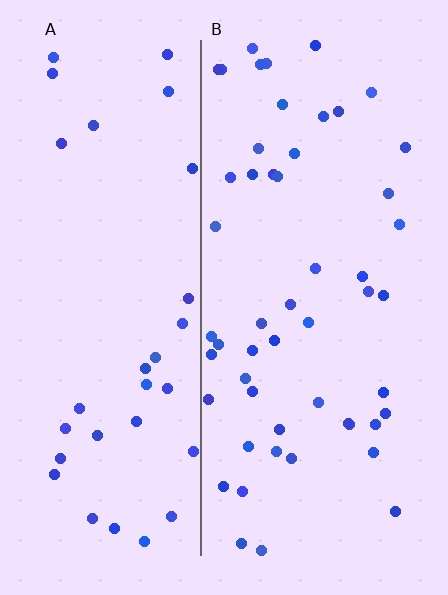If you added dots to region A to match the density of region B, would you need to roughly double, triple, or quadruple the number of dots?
Approximately double.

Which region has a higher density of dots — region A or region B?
B (the right).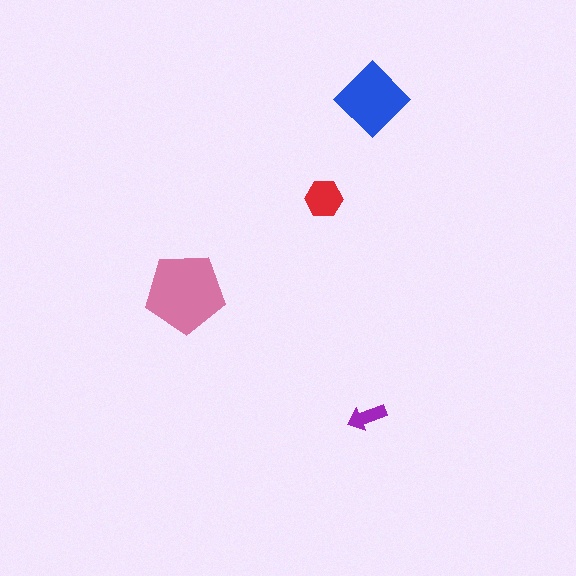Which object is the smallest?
The purple arrow.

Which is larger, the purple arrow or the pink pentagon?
The pink pentagon.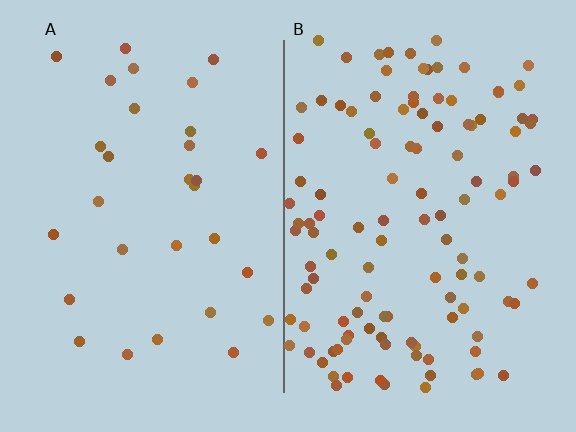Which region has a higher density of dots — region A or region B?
B (the right).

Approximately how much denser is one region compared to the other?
Approximately 3.8× — region B over region A.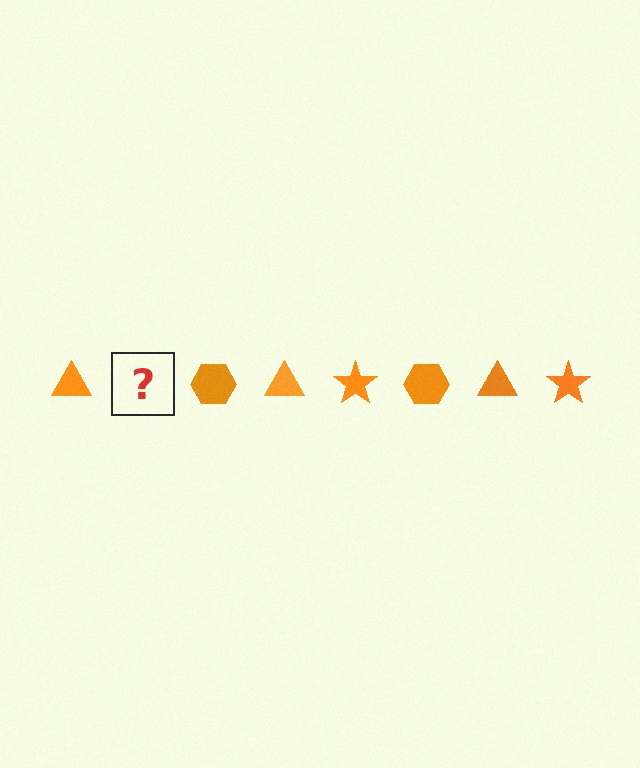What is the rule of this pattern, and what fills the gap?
The rule is that the pattern cycles through triangle, star, hexagon shapes in orange. The gap should be filled with an orange star.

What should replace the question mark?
The question mark should be replaced with an orange star.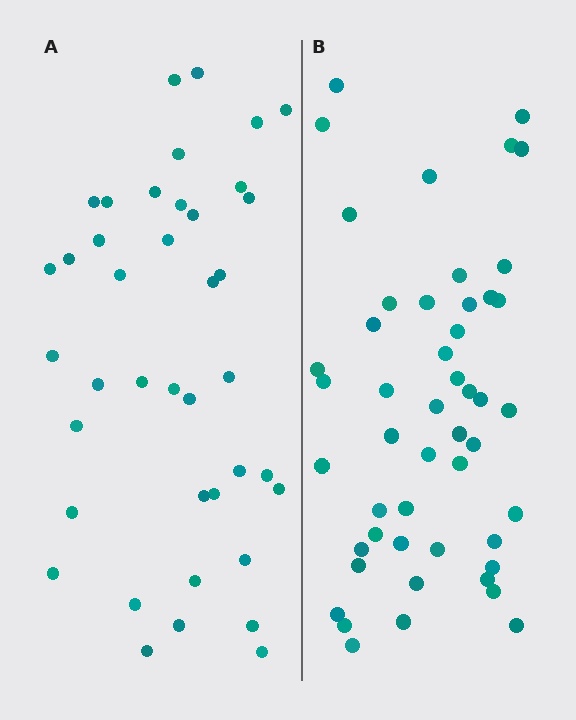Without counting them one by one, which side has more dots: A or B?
Region B (the right region) has more dots.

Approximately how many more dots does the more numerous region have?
Region B has roughly 8 or so more dots than region A.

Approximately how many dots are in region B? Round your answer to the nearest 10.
About 50 dots. (The exact count is 49, which rounds to 50.)